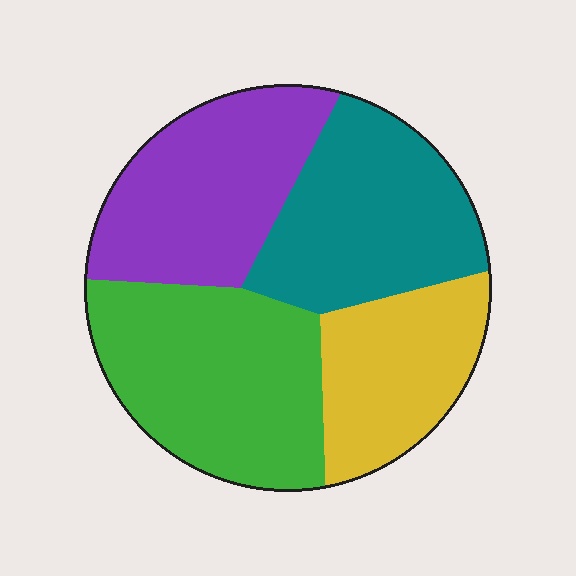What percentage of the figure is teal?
Teal takes up about one quarter (1/4) of the figure.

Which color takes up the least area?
Yellow, at roughly 20%.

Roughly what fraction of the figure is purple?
Purple covers 25% of the figure.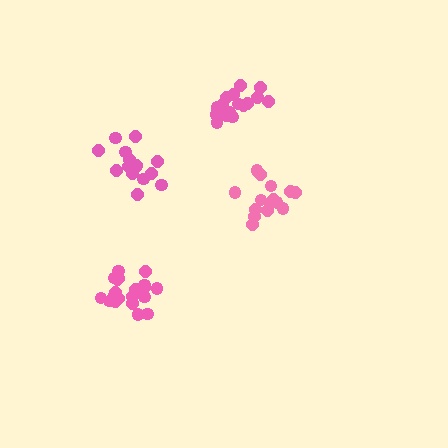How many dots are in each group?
Group 1: 20 dots, Group 2: 15 dots, Group 3: 16 dots, Group 4: 17 dots (68 total).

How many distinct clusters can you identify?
There are 4 distinct clusters.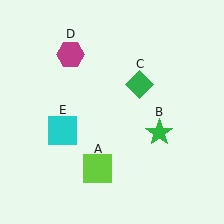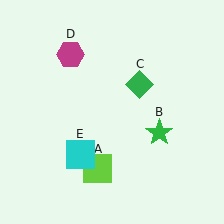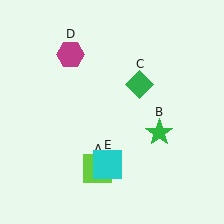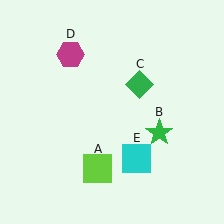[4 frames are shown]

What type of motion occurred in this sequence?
The cyan square (object E) rotated counterclockwise around the center of the scene.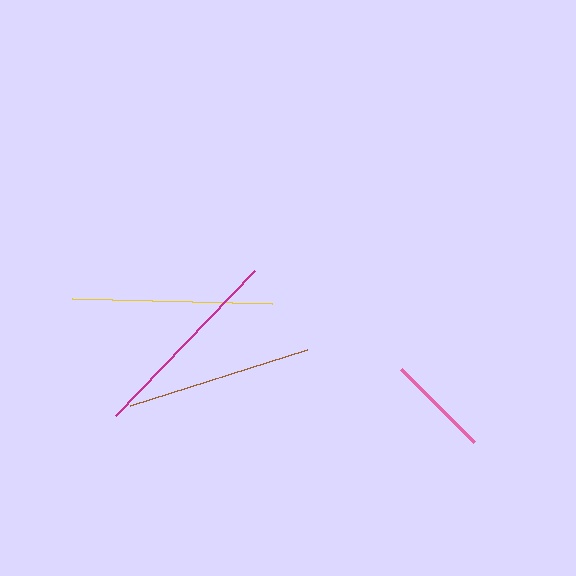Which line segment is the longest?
The magenta line is the longest at approximately 201 pixels.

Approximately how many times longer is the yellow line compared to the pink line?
The yellow line is approximately 1.9 times the length of the pink line.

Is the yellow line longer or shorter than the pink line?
The yellow line is longer than the pink line.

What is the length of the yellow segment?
The yellow segment is approximately 200 pixels long.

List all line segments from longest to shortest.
From longest to shortest: magenta, yellow, brown, pink.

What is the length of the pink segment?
The pink segment is approximately 103 pixels long.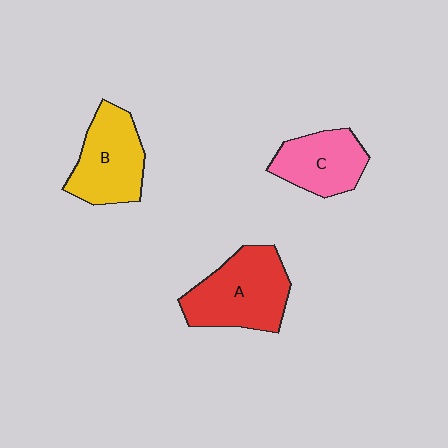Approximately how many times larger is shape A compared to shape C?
Approximately 1.4 times.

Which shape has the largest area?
Shape A (red).